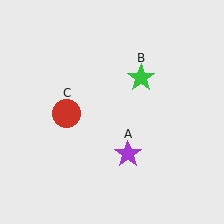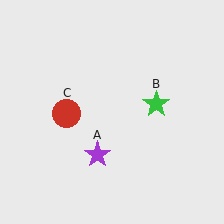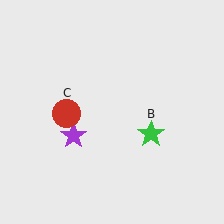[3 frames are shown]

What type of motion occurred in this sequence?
The purple star (object A), green star (object B) rotated clockwise around the center of the scene.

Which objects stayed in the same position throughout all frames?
Red circle (object C) remained stationary.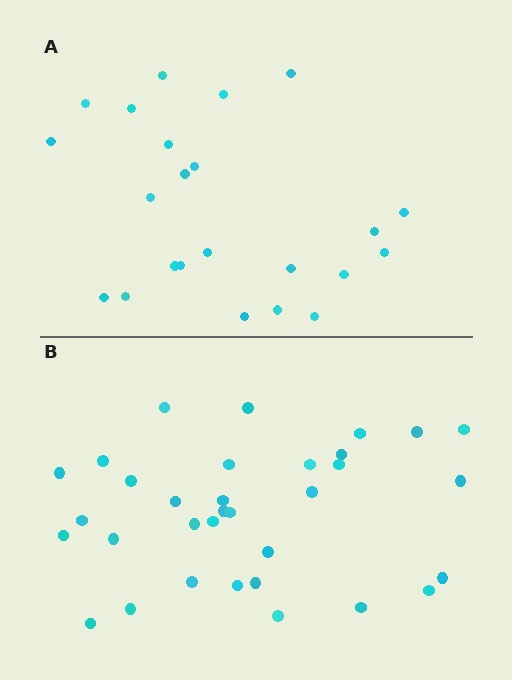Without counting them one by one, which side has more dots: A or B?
Region B (the bottom region) has more dots.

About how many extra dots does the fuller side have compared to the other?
Region B has roughly 10 or so more dots than region A.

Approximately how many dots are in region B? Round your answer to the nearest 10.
About 30 dots. (The exact count is 33, which rounds to 30.)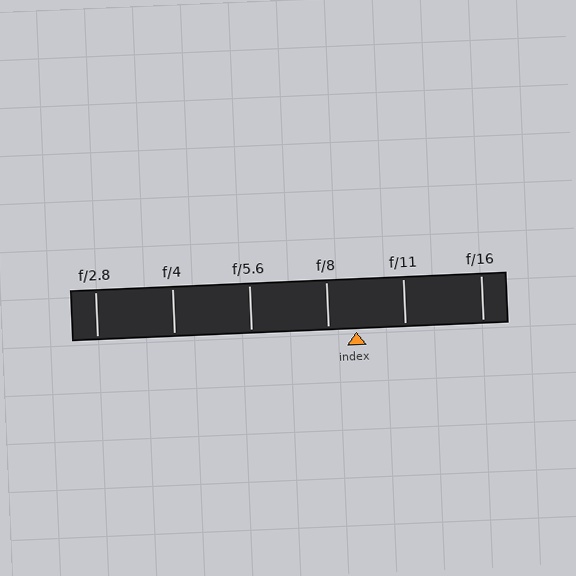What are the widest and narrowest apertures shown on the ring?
The widest aperture shown is f/2.8 and the narrowest is f/16.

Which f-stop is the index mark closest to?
The index mark is closest to f/8.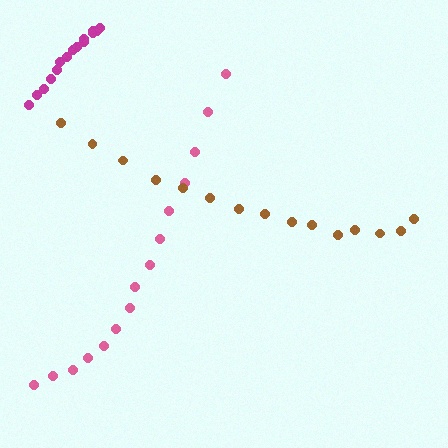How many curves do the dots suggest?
There are 3 distinct paths.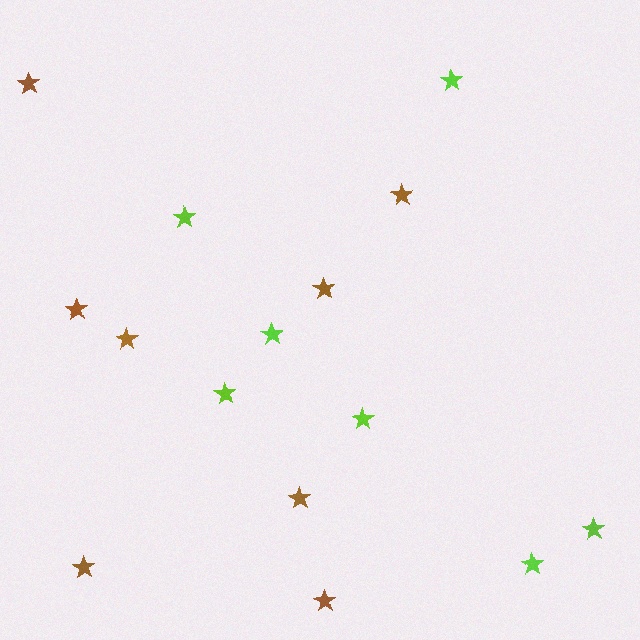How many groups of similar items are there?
There are 2 groups: one group of lime stars (7) and one group of brown stars (8).